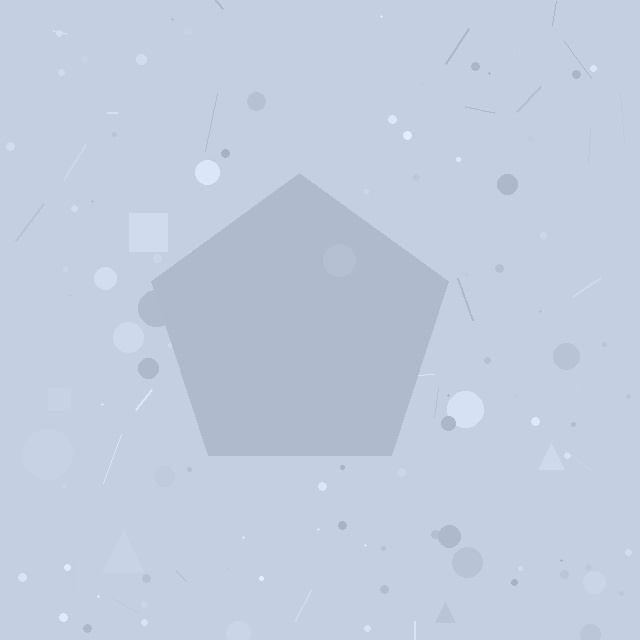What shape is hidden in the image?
A pentagon is hidden in the image.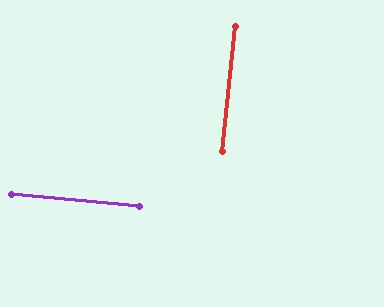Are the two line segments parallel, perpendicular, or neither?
Perpendicular — they meet at approximately 89°.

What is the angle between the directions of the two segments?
Approximately 89 degrees.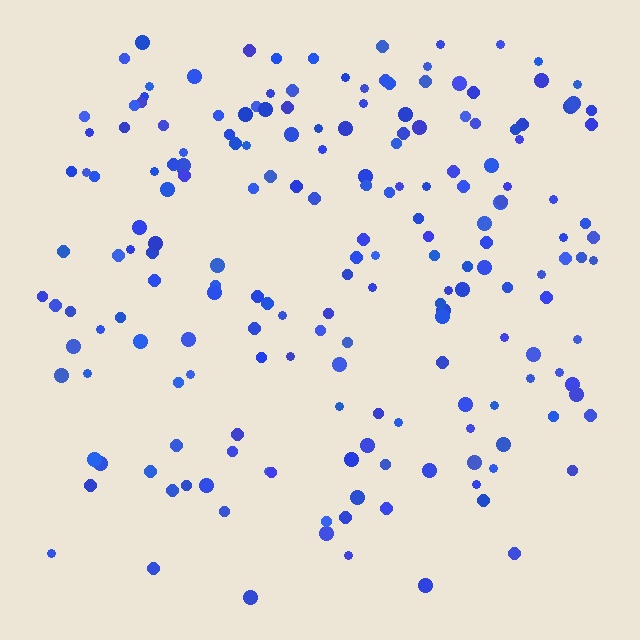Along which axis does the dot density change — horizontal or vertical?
Vertical.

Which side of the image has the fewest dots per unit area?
The bottom.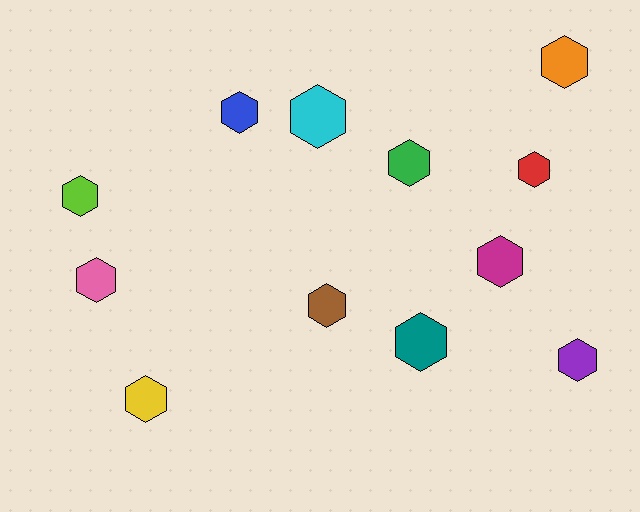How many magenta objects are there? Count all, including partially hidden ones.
There is 1 magenta object.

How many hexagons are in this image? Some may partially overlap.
There are 12 hexagons.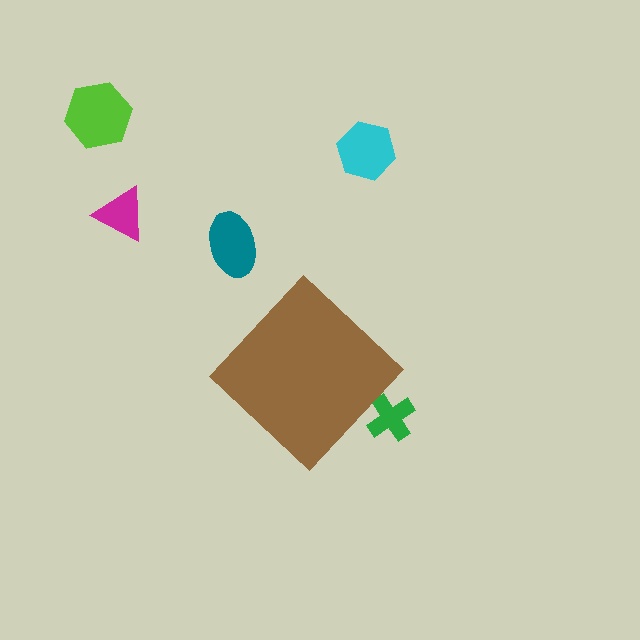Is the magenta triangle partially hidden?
No, the magenta triangle is fully visible.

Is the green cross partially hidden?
Yes, the green cross is partially hidden behind the brown diamond.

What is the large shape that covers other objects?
A brown diamond.